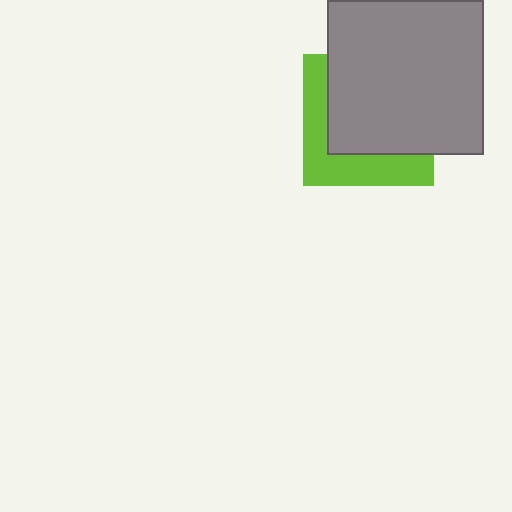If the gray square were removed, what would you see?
You would see the complete lime square.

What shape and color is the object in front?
The object in front is a gray square.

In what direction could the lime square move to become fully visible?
The lime square could move toward the lower-left. That would shift it out from behind the gray square entirely.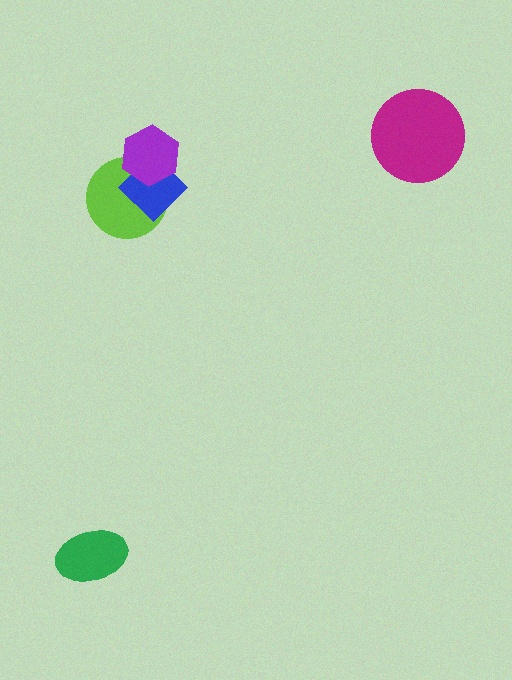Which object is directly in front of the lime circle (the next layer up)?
The blue diamond is directly in front of the lime circle.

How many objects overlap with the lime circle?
2 objects overlap with the lime circle.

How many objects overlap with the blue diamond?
2 objects overlap with the blue diamond.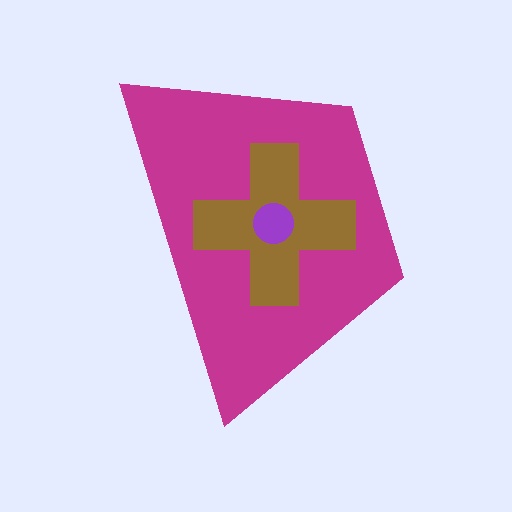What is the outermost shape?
The magenta trapezoid.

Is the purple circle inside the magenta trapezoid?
Yes.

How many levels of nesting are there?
3.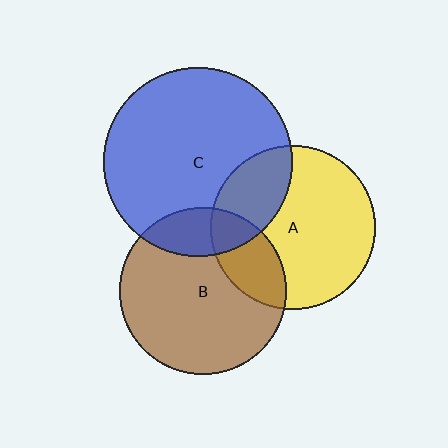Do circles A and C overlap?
Yes.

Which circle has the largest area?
Circle C (blue).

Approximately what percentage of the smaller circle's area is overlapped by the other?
Approximately 25%.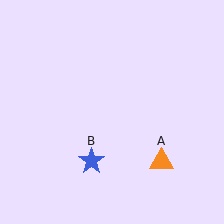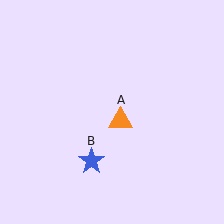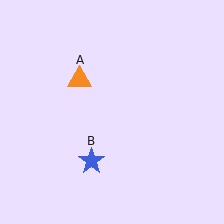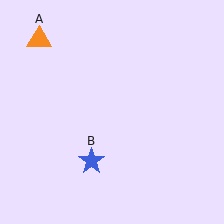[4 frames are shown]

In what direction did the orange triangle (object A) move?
The orange triangle (object A) moved up and to the left.